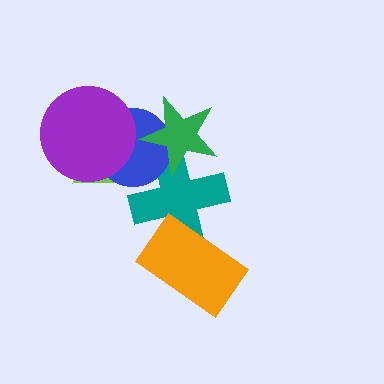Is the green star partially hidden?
No, no other shape covers it.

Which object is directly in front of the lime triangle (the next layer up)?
The blue circle is directly in front of the lime triangle.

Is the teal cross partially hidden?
Yes, it is partially covered by another shape.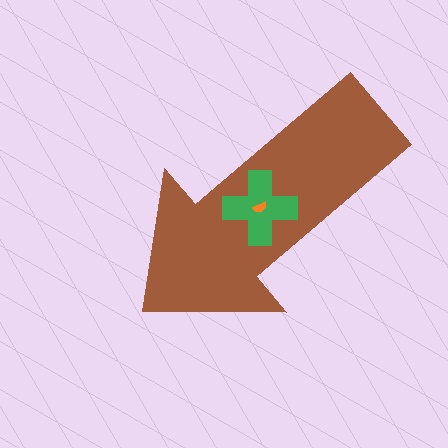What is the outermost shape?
The brown arrow.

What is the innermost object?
The orange semicircle.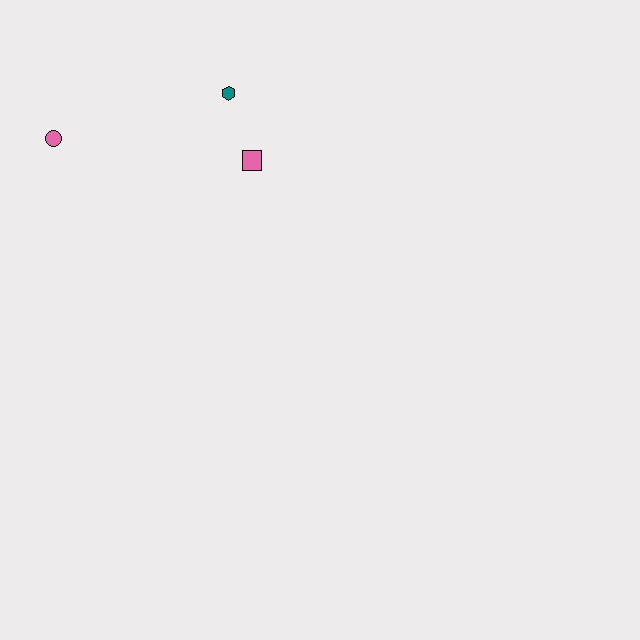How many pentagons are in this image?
There are no pentagons.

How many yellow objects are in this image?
There are no yellow objects.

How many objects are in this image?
There are 3 objects.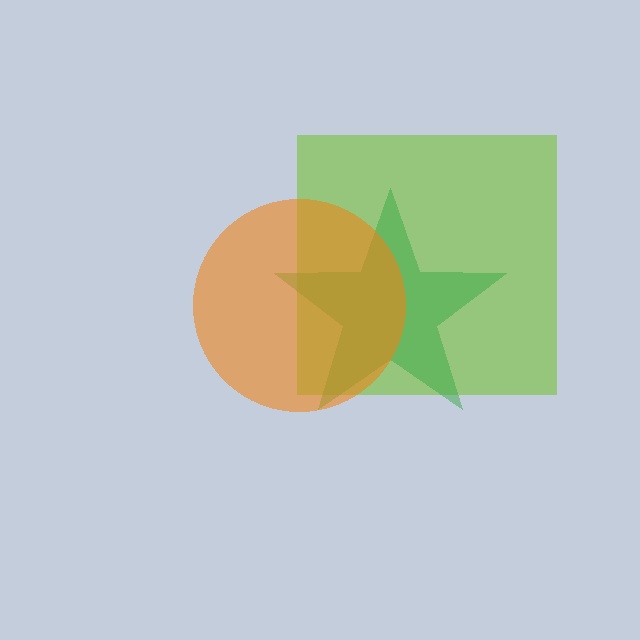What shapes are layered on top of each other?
The layered shapes are: a lime square, a green star, an orange circle.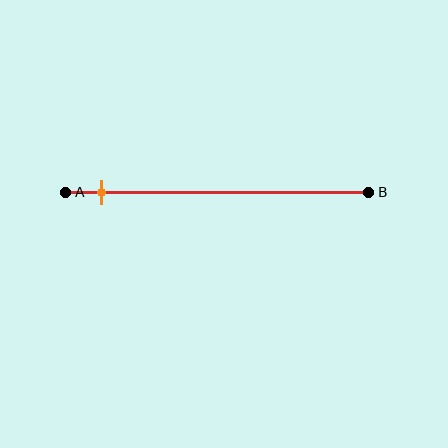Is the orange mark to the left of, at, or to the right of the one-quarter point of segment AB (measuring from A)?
The orange mark is to the left of the one-quarter point of segment AB.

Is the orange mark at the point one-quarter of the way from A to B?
No, the mark is at about 10% from A, not at the 25% one-quarter point.